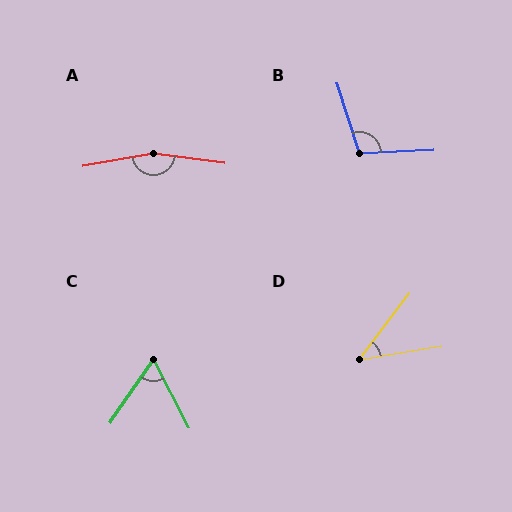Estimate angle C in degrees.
Approximately 62 degrees.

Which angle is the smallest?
D, at approximately 44 degrees.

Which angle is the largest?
A, at approximately 163 degrees.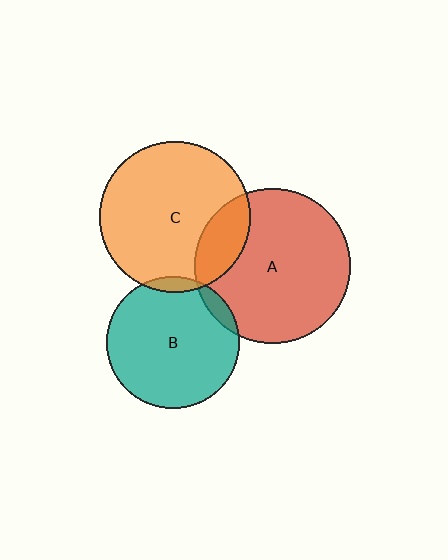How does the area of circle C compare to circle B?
Approximately 1.3 times.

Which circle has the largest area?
Circle A (red).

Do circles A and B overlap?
Yes.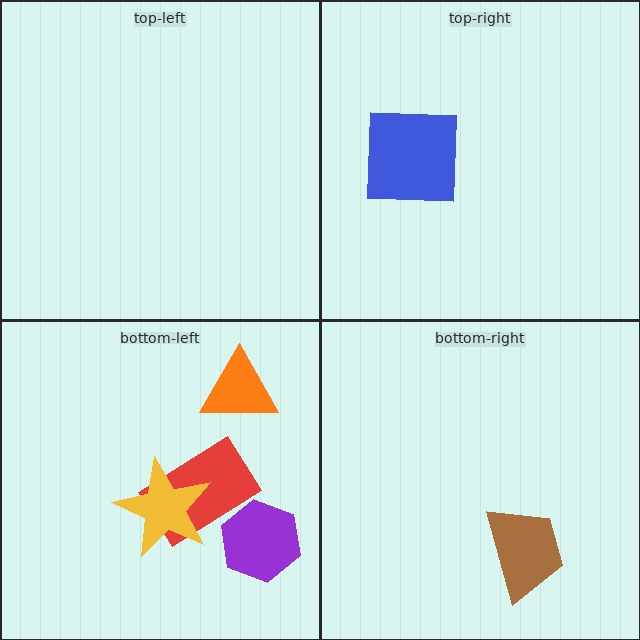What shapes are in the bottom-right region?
The brown trapezoid.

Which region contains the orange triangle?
The bottom-left region.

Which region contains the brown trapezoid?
The bottom-right region.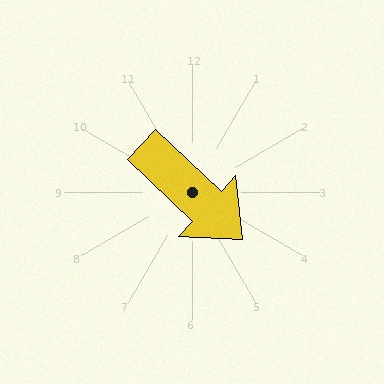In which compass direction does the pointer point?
Southeast.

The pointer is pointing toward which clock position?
Roughly 4 o'clock.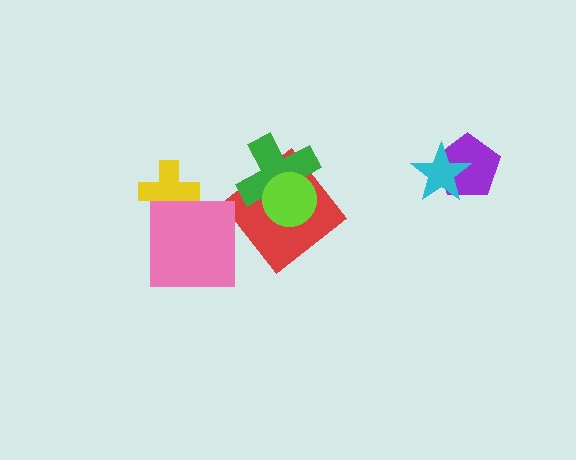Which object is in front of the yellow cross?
The pink square is in front of the yellow cross.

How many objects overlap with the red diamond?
2 objects overlap with the red diamond.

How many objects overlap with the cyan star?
1 object overlaps with the cyan star.